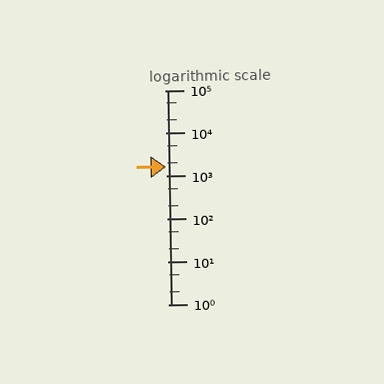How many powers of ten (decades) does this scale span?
The scale spans 5 decades, from 1 to 100000.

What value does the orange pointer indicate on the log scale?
The pointer indicates approximately 1600.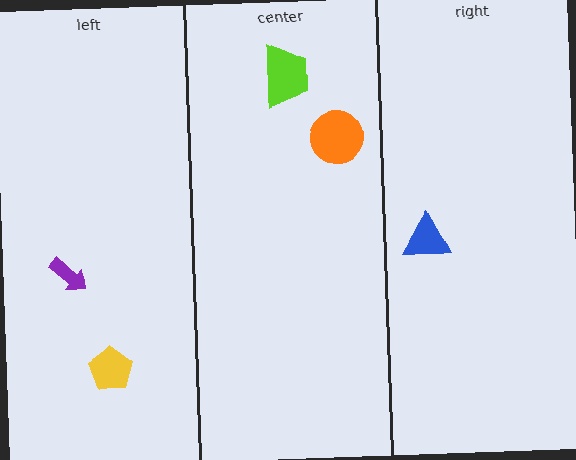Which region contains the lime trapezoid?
The center region.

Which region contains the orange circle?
The center region.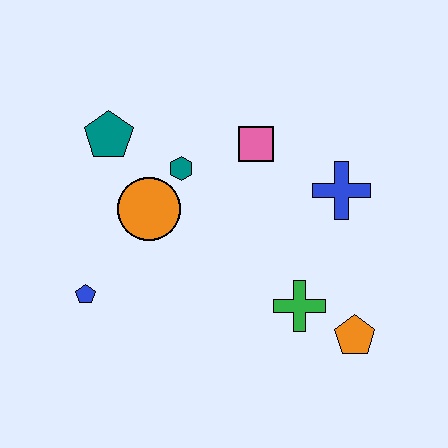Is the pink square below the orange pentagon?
No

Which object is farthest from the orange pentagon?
The teal pentagon is farthest from the orange pentagon.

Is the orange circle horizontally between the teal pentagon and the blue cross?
Yes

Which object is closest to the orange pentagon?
The green cross is closest to the orange pentagon.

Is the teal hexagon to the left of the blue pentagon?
No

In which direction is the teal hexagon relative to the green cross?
The teal hexagon is above the green cross.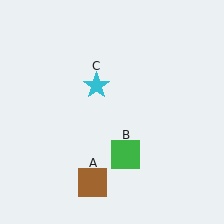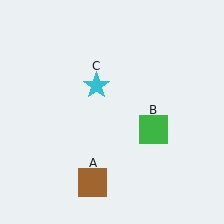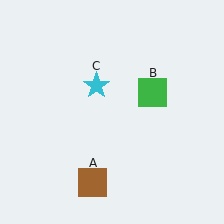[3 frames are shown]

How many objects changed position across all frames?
1 object changed position: green square (object B).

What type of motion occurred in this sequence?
The green square (object B) rotated counterclockwise around the center of the scene.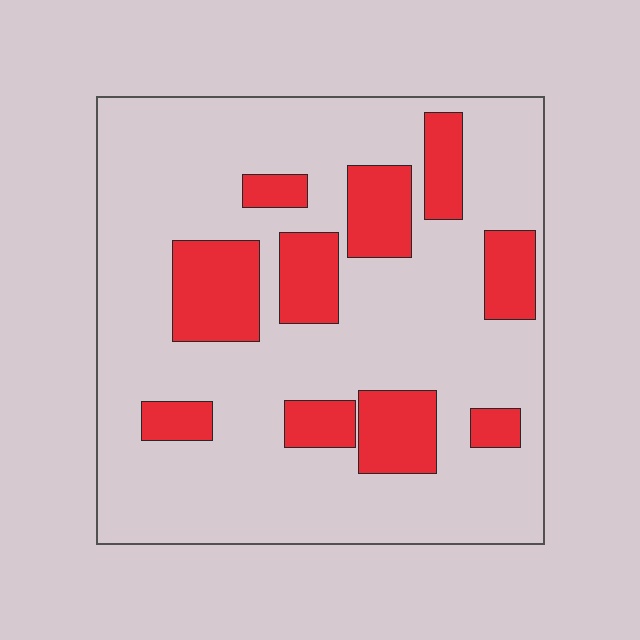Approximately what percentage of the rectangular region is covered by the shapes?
Approximately 25%.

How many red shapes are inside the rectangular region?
10.